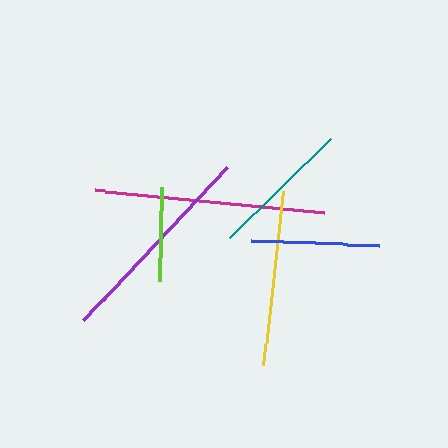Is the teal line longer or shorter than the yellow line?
The yellow line is longer than the teal line.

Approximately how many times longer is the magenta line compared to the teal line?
The magenta line is approximately 1.6 times the length of the teal line.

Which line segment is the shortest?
The lime line is the shortest at approximately 94 pixels.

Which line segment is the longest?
The magenta line is the longest at approximately 230 pixels.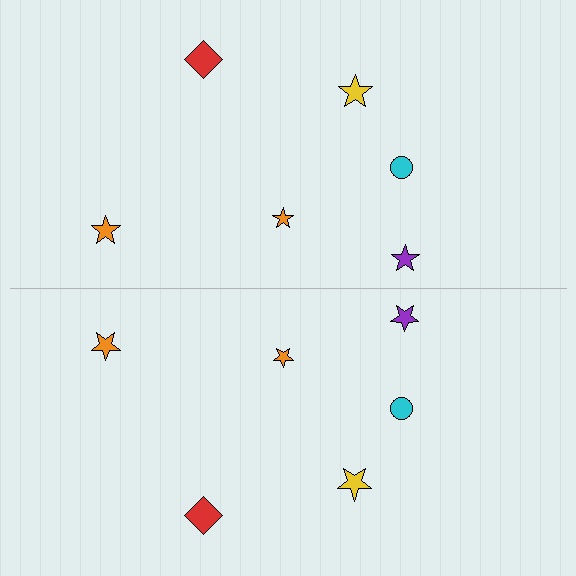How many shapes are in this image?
There are 12 shapes in this image.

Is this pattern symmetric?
Yes, this pattern has bilateral (reflection) symmetry.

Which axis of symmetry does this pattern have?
The pattern has a horizontal axis of symmetry running through the center of the image.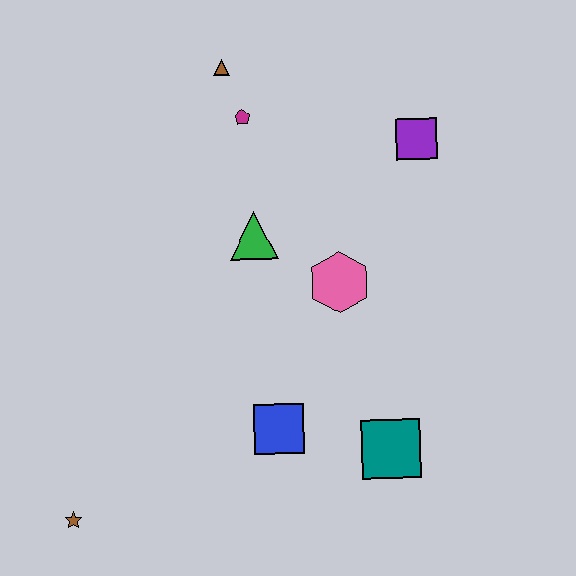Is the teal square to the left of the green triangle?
No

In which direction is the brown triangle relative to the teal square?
The brown triangle is above the teal square.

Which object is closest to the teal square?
The blue square is closest to the teal square.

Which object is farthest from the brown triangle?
The brown star is farthest from the brown triangle.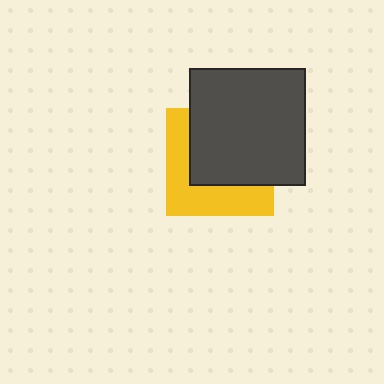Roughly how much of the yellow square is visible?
A small part of it is visible (roughly 44%).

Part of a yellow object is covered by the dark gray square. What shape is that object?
It is a square.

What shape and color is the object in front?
The object in front is a dark gray square.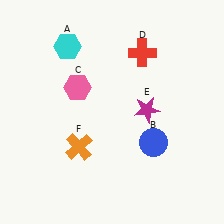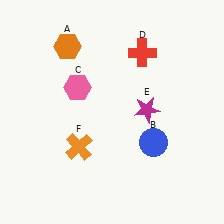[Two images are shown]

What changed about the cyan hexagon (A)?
In Image 1, A is cyan. In Image 2, it changed to orange.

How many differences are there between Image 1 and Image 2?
There is 1 difference between the two images.